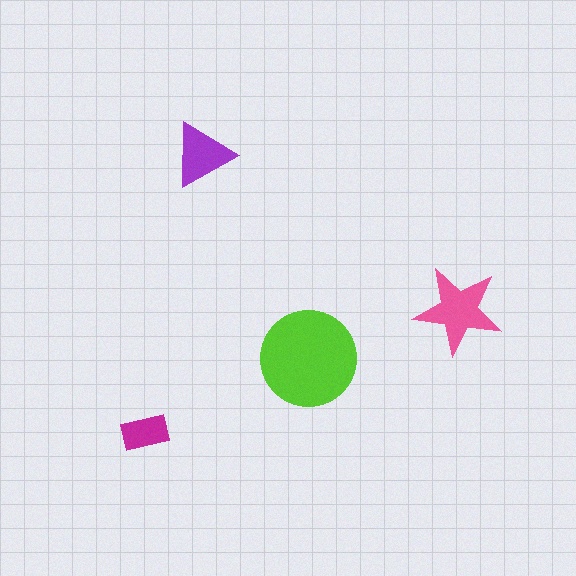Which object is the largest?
The lime circle.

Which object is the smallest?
The magenta rectangle.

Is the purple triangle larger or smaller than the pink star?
Smaller.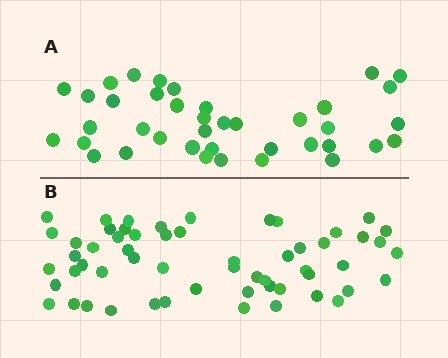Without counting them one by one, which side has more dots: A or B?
Region B (the bottom region) has more dots.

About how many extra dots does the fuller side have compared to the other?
Region B has approximately 20 more dots than region A.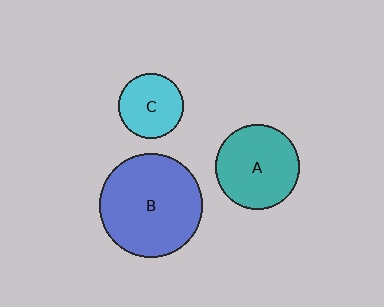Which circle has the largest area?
Circle B (blue).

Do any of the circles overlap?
No, none of the circles overlap.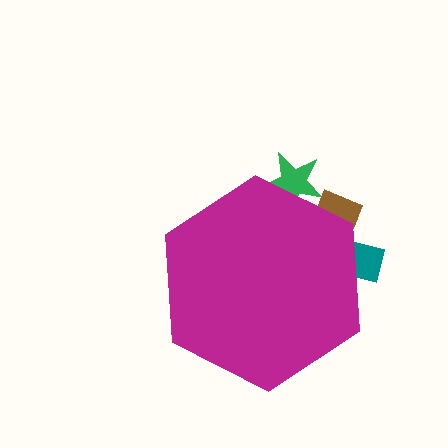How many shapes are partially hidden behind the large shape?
3 shapes are partially hidden.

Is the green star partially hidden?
Yes, the green star is partially hidden behind the magenta hexagon.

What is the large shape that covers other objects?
A magenta hexagon.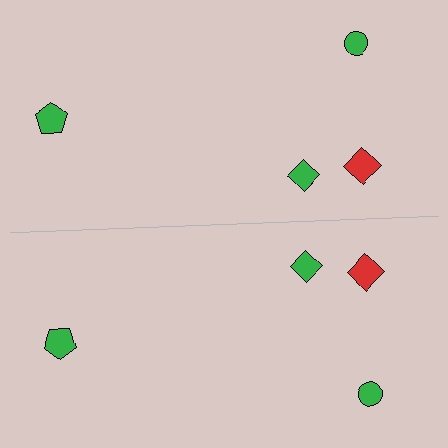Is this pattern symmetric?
Yes, this pattern has bilateral (reflection) symmetry.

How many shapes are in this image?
There are 8 shapes in this image.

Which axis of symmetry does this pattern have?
The pattern has a horizontal axis of symmetry running through the center of the image.